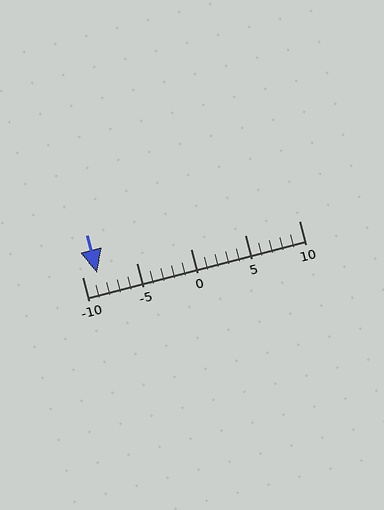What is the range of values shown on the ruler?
The ruler shows values from -10 to 10.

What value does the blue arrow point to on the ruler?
The blue arrow points to approximately -9.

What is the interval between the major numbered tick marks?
The major tick marks are spaced 5 units apart.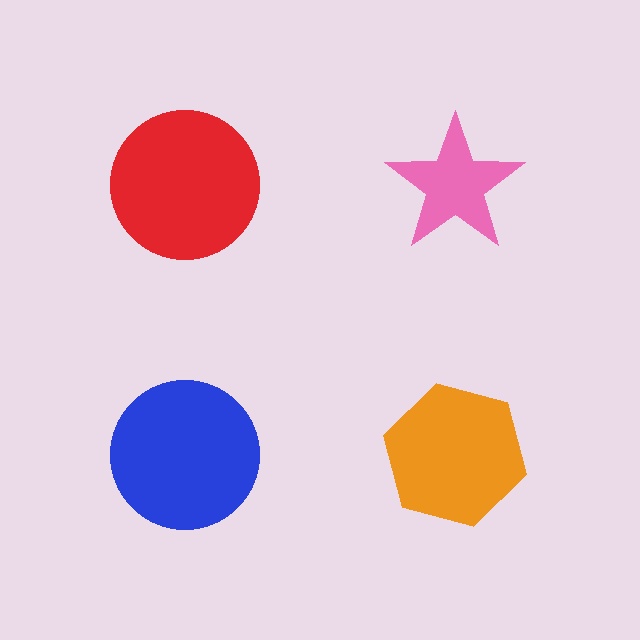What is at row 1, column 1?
A red circle.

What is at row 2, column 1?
A blue circle.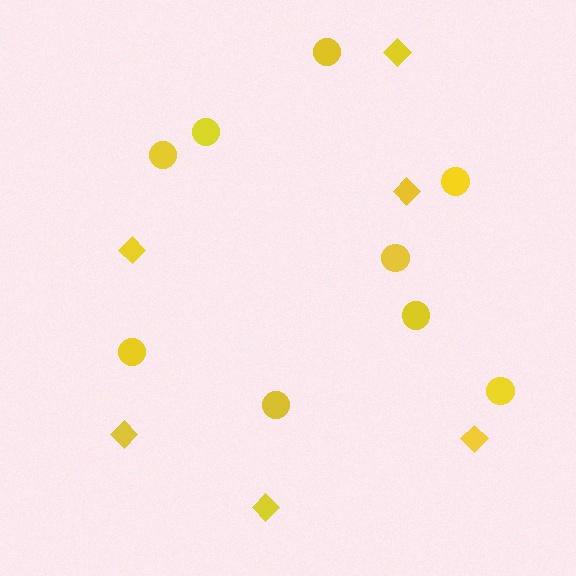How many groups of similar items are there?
There are 2 groups: one group of circles (9) and one group of diamonds (6).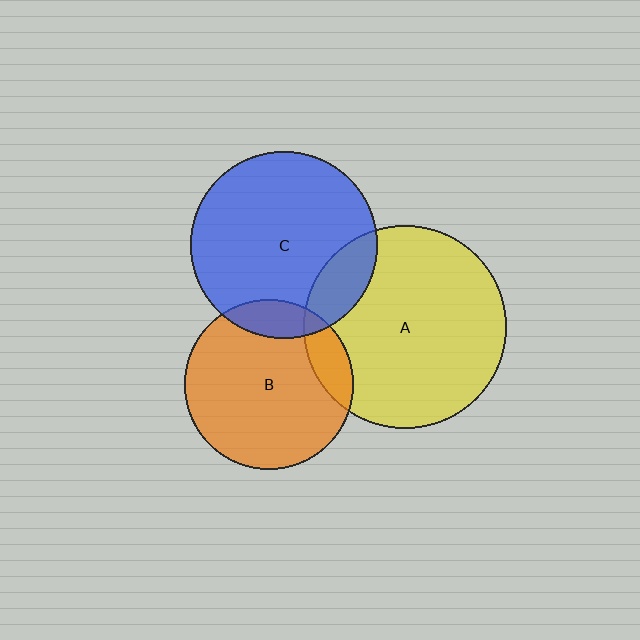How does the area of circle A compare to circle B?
Approximately 1.4 times.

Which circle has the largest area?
Circle A (yellow).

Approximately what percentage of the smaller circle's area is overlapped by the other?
Approximately 15%.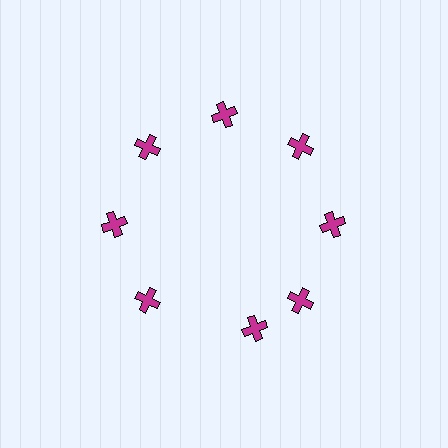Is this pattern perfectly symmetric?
No. The 8 magenta crosses are arranged in a ring, but one element near the 6 o'clock position is rotated out of alignment along the ring, breaking the 8-fold rotational symmetry.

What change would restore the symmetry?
The symmetry would be restored by rotating it back into even spacing with its neighbors so that all 8 crosses sit at equal angles and equal distance from the center.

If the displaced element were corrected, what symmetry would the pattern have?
It would have 8-fold rotational symmetry — the pattern would map onto itself every 45 degrees.